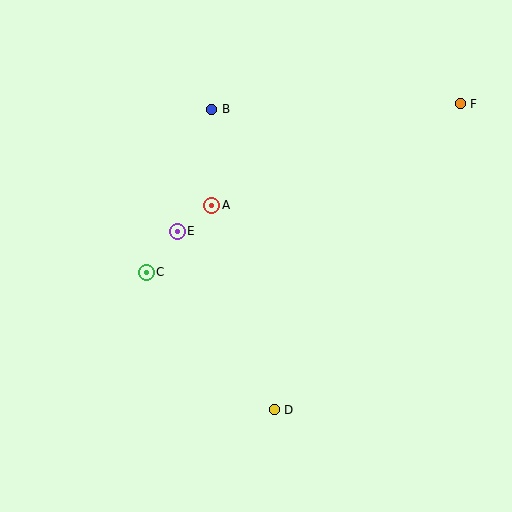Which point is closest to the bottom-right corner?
Point D is closest to the bottom-right corner.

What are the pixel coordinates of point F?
Point F is at (460, 104).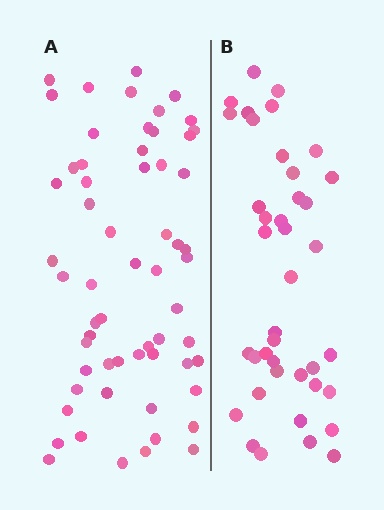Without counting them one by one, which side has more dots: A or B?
Region A (the left region) has more dots.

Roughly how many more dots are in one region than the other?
Region A has approximately 20 more dots than region B.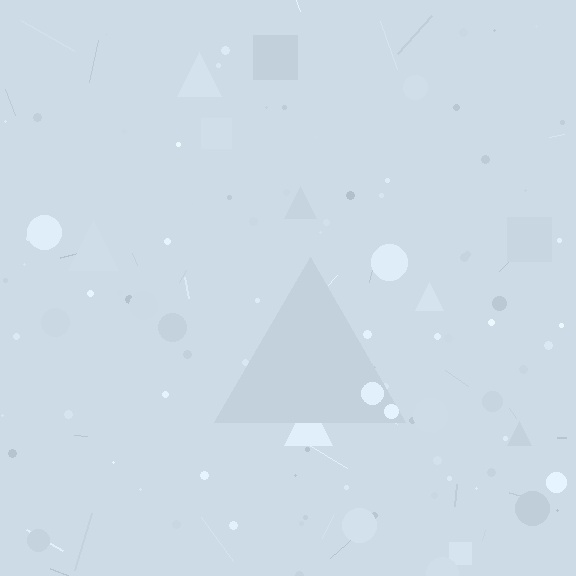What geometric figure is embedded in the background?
A triangle is embedded in the background.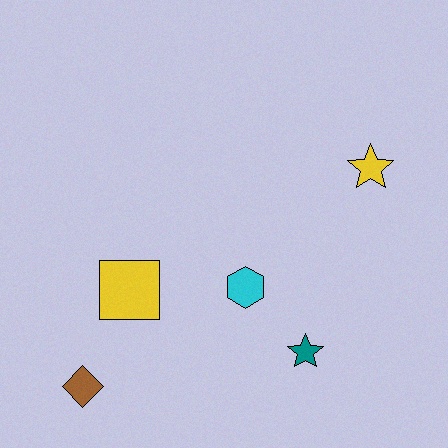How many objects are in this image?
There are 5 objects.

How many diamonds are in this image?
There is 1 diamond.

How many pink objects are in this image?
There are no pink objects.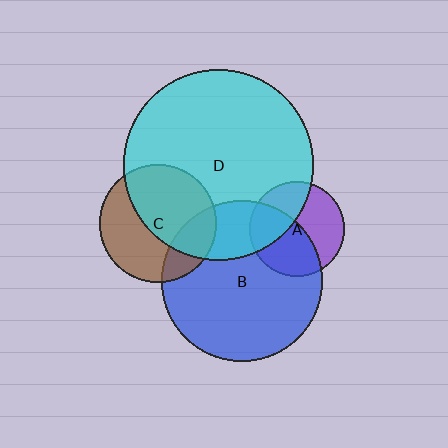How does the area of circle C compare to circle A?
Approximately 1.5 times.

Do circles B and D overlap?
Yes.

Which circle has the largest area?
Circle D (cyan).